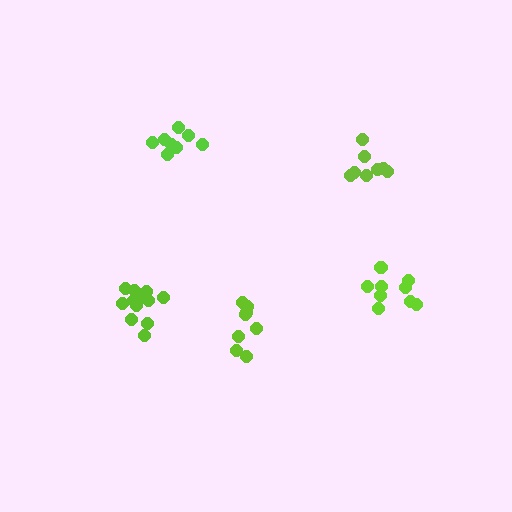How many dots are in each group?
Group 1: 12 dots, Group 2: 8 dots, Group 3: 8 dots, Group 4: 8 dots, Group 5: 9 dots (45 total).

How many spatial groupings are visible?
There are 5 spatial groupings.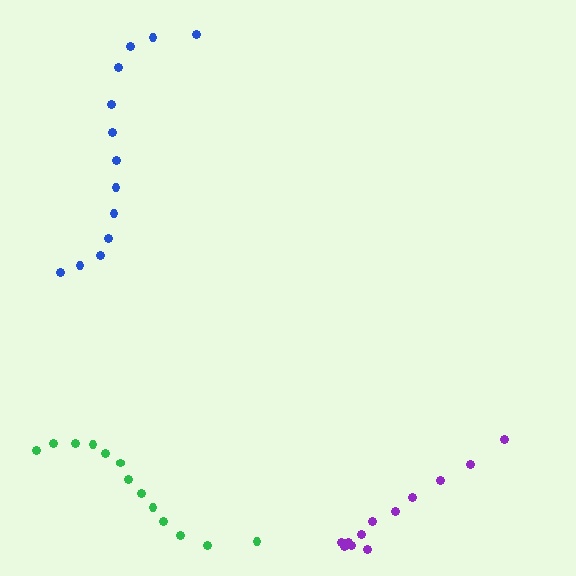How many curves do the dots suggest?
There are 3 distinct paths.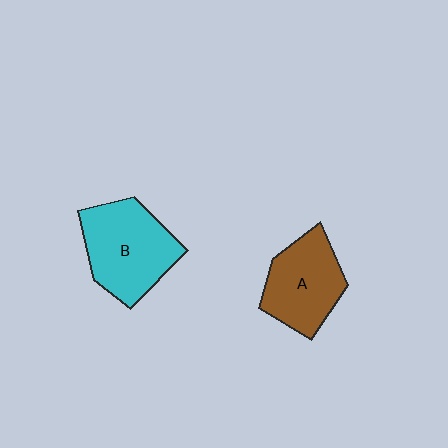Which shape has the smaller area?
Shape A (brown).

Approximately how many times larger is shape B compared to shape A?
Approximately 1.2 times.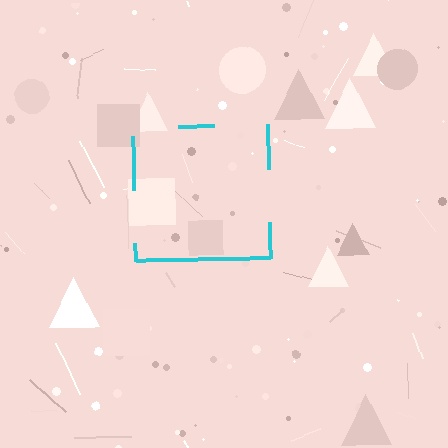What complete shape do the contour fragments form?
The contour fragments form a square.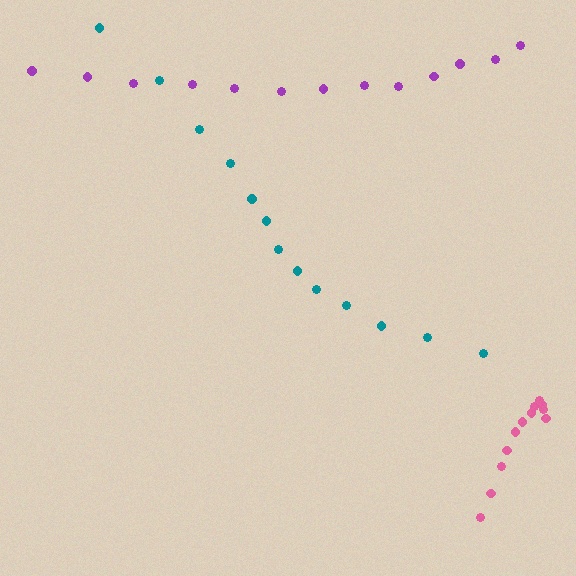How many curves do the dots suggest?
There are 3 distinct paths.